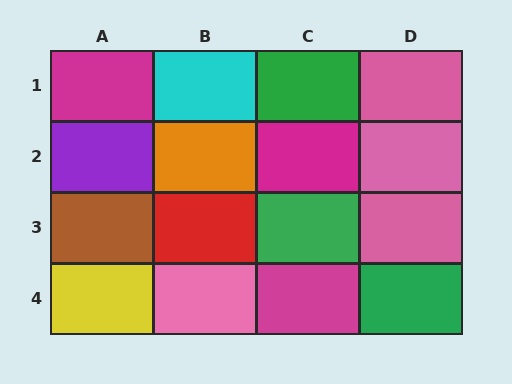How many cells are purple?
1 cell is purple.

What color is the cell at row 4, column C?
Magenta.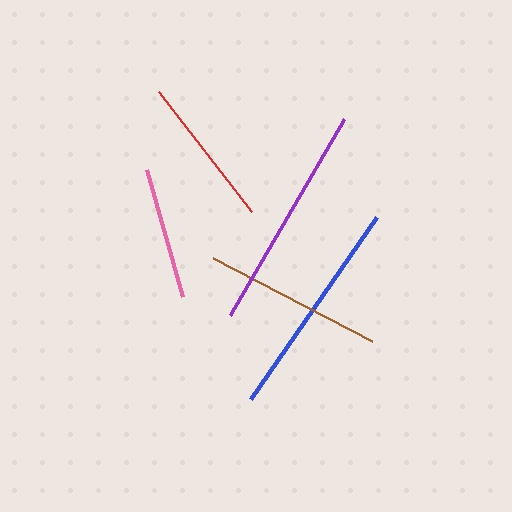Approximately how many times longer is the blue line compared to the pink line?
The blue line is approximately 1.7 times the length of the pink line.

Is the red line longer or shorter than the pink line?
The red line is longer than the pink line.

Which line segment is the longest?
The purple line is the longest at approximately 227 pixels.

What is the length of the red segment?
The red segment is approximately 152 pixels long.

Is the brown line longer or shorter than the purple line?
The purple line is longer than the brown line.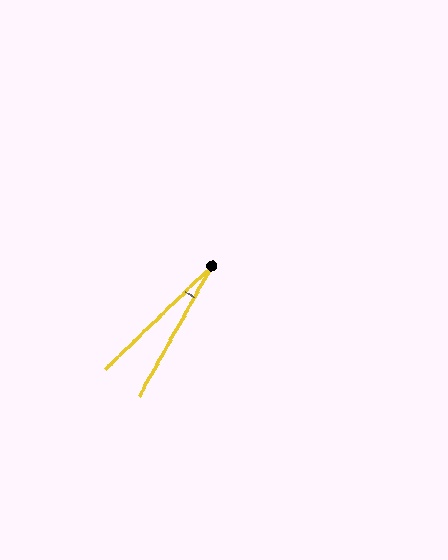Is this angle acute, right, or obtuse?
It is acute.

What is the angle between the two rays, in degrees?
Approximately 17 degrees.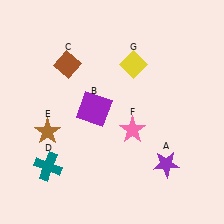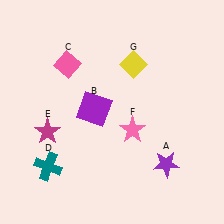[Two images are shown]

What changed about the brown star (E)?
In Image 1, E is brown. In Image 2, it changed to magenta.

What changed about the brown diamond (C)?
In Image 1, C is brown. In Image 2, it changed to pink.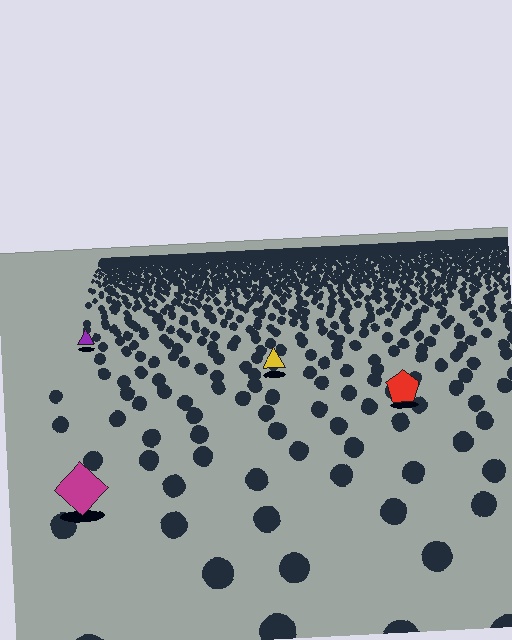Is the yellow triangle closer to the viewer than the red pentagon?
No. The red pentagon is closer — you can tell from the texture gradient: the ground texture is coarser near it.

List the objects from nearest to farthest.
From nearest to farthest: the magenta diamond, the red pentagon, the yellow triangle, the purple triangle.